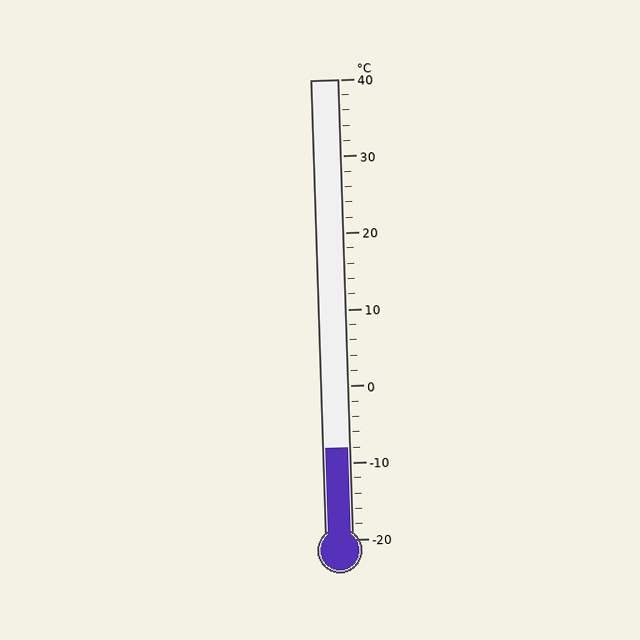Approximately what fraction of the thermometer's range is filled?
The thermometer is filled to approximately 20% of its range.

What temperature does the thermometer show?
The thermometer shows approximately -8°C.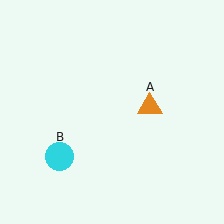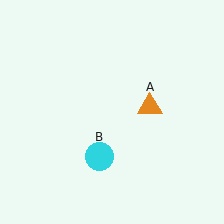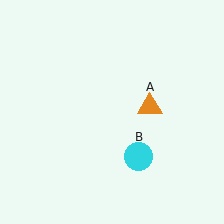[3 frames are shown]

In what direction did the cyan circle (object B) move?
The cyan circle (object B) moved right.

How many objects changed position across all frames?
1 object changed position: cyan circle (object B).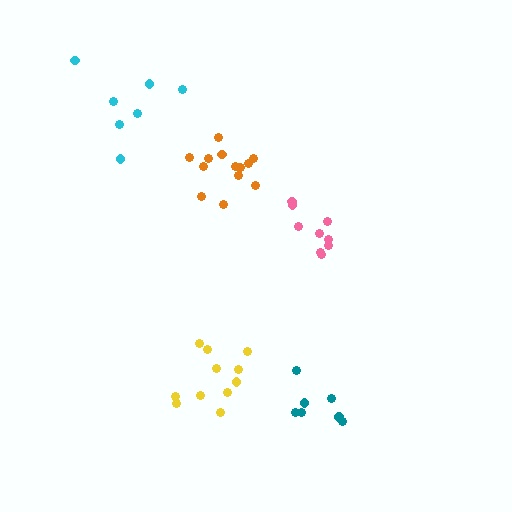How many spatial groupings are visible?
There are 5 spatial groupings.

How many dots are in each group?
Group 1: 13 dots, Group 2: 9 dots, Group 3: 7 dots, Group 4: 7 dots, Group 5: 11 dots (47 total).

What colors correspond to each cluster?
The clusters are colored: orange, pink, cyan, teal, yellow.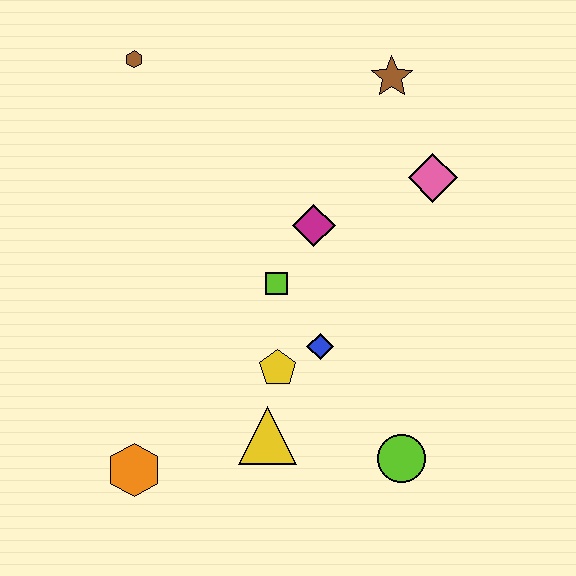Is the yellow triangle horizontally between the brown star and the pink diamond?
No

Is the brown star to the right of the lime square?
Yes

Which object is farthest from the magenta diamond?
The orange hexagon is farthest from the magenta diamond.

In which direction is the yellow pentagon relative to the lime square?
The yellow pentagon is below the lime square.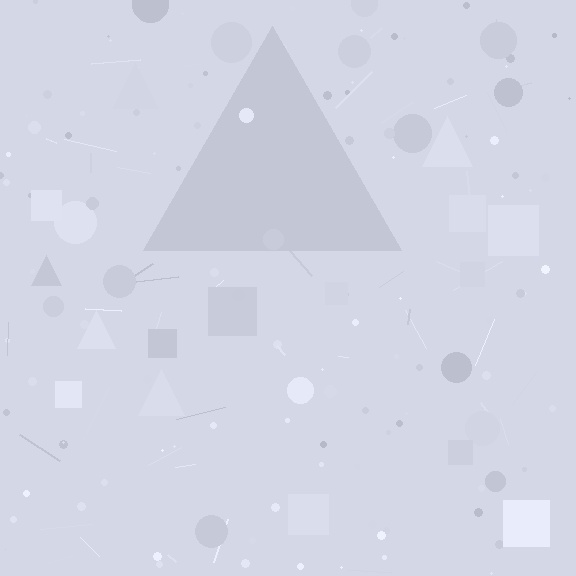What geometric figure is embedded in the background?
A triangle is embedded in the background.